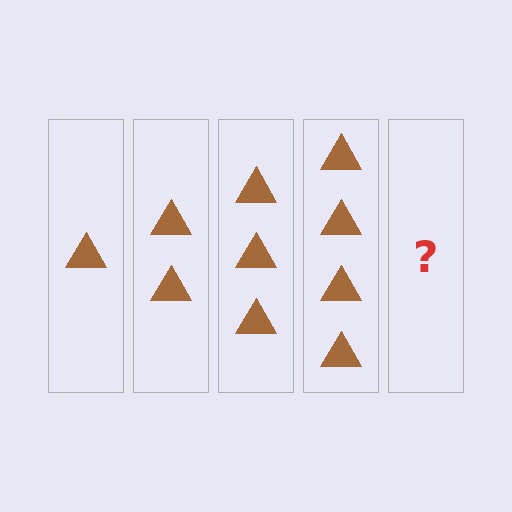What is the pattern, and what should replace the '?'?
The pattern is that each step adds one more triangle. The '?' should be 5 triangles.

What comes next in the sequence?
The next element should be 5 triangles.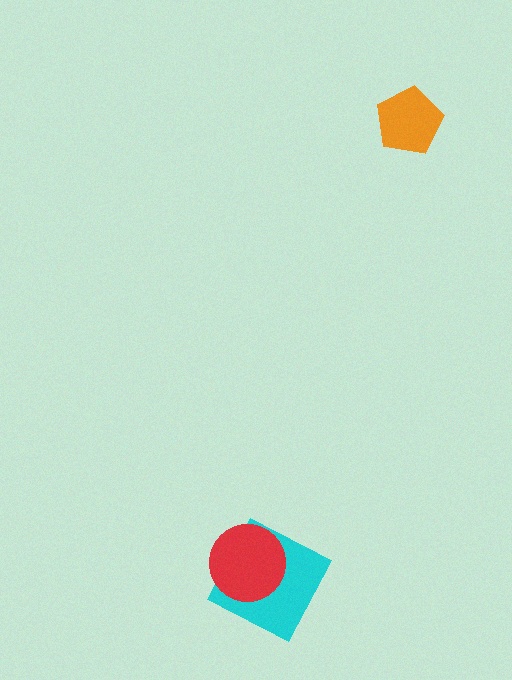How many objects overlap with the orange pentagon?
0 objects overlap with the orange pentagon.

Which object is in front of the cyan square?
The red circle is in front of the cyan square.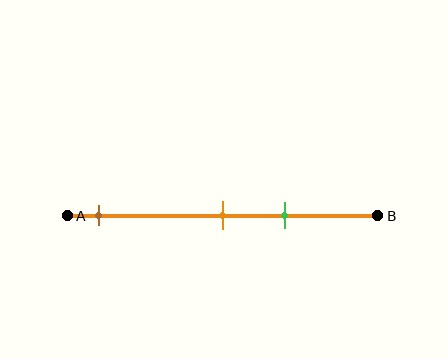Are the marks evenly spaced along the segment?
No, the marks are not evenly spaced.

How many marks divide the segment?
There are 3 marks dividing the segment.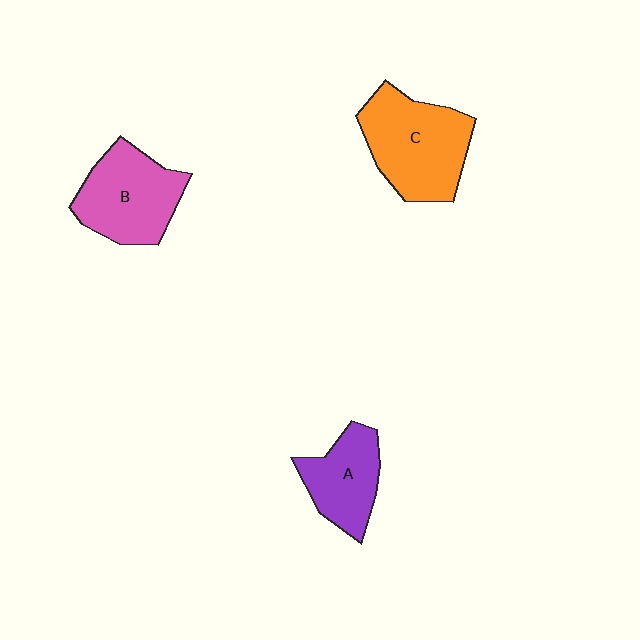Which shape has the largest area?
Shape C (orange).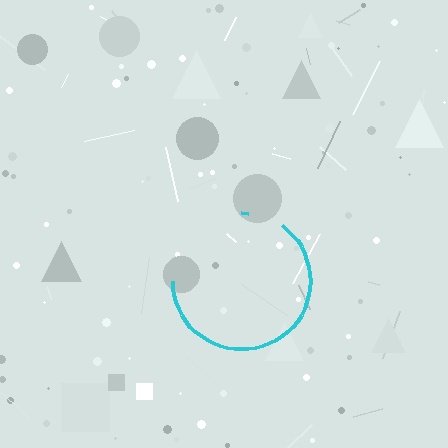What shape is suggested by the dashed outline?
The dashed outline suggests a circle.